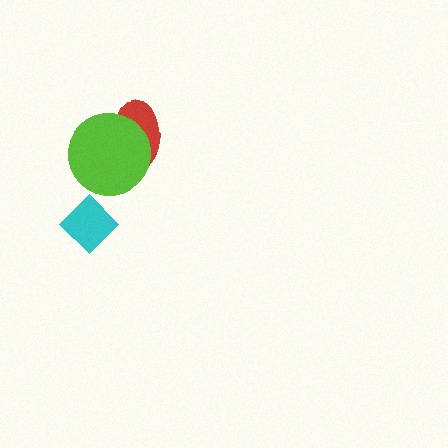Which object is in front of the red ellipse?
The lime circle is in front of the red ellipse.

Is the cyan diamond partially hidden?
No, no other shape covers it.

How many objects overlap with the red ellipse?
1 object overlaps with the red ellipse.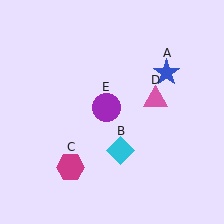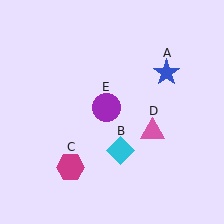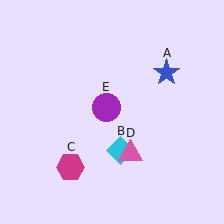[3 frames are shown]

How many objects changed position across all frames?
1 object changed position: pink triangle (object D).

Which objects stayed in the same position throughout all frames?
Blue star (object A) and cyan diamond (object B) and magenta hexagon (object C) and purple circle (object E) remained stationary.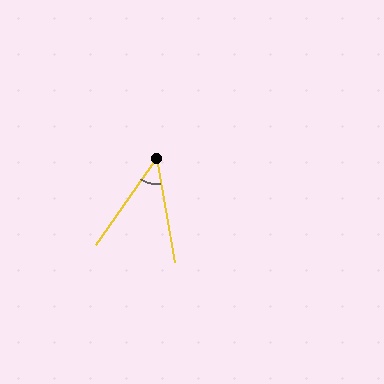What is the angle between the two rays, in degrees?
Approximately 45 degrees.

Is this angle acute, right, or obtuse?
It is acute.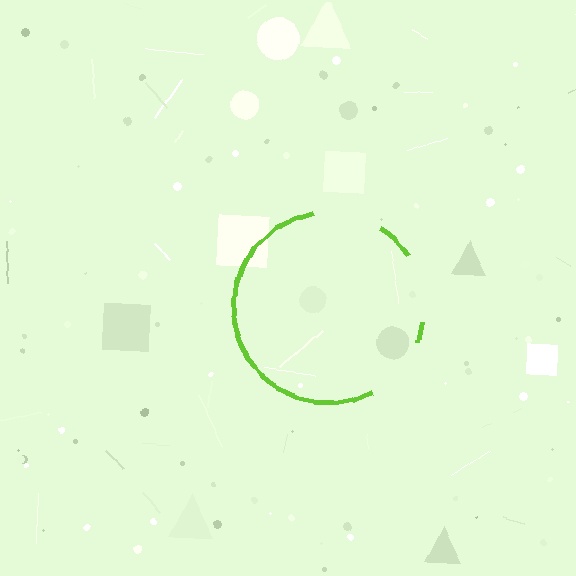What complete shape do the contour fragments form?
The contour fragments form a circle.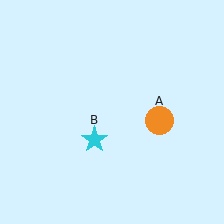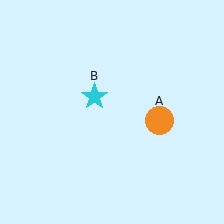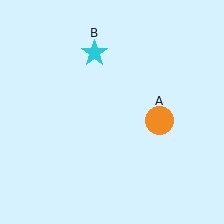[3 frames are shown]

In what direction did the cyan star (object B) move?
The cyan star (object B) moved up.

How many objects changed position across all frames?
1 object changed position: cyan star (object B).